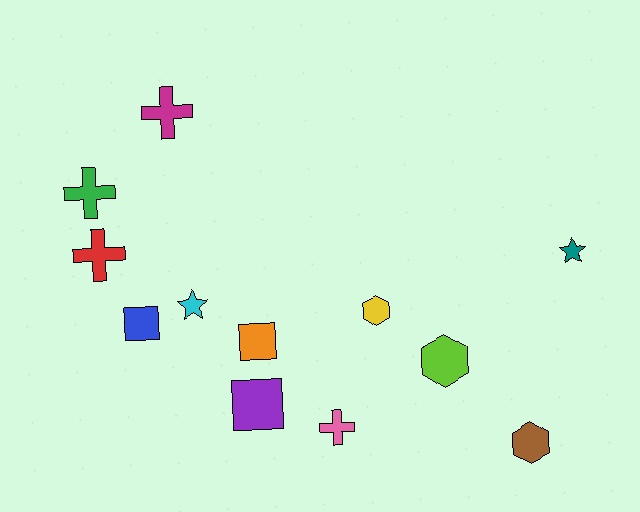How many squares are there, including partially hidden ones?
There are 3 squares.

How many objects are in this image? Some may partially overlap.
There are 12 objects.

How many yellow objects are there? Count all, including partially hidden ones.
There is 1 yellow object.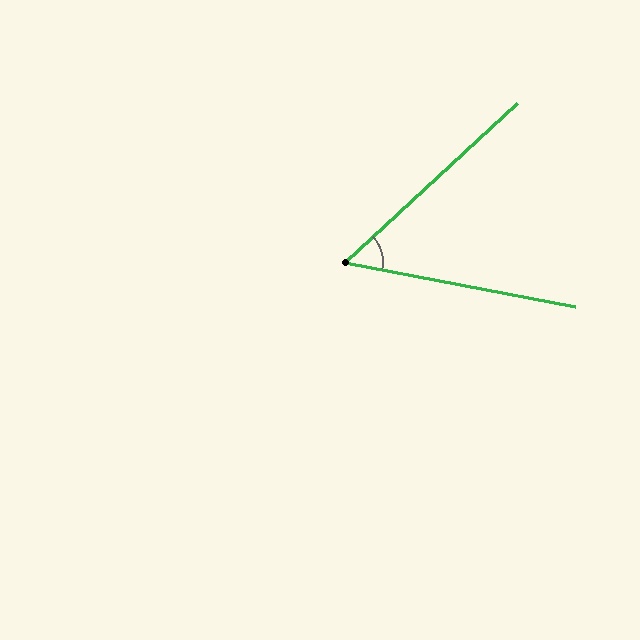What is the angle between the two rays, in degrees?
Approximately 54 degrees.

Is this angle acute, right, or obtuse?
It is acute.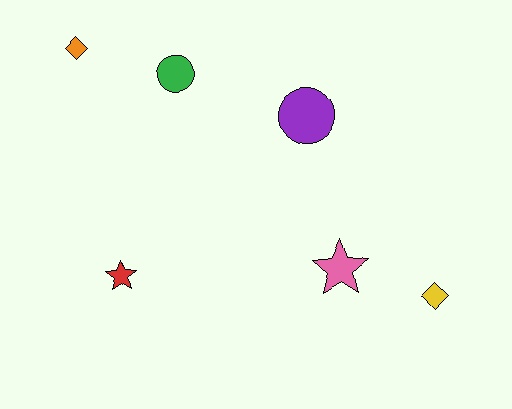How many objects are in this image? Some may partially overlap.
There are 6 objects.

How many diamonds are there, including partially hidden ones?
There are 2 diamonds.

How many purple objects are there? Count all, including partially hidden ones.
There is 1 purple object.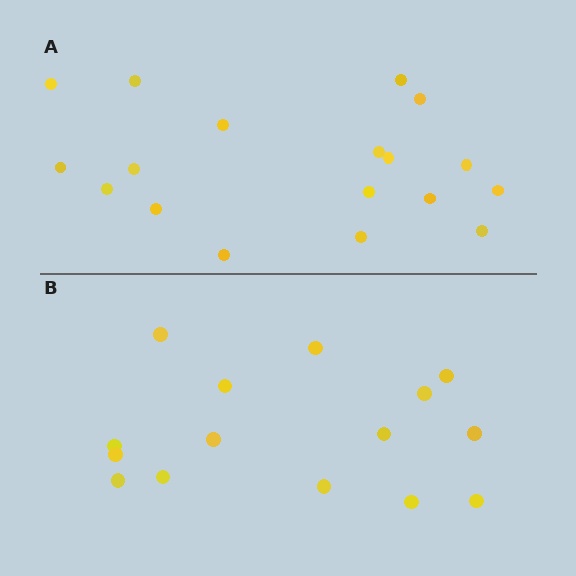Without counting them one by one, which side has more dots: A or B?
Region A (the top region) has more dots.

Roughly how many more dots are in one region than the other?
Region A has just a few more — roughly 2 or 3 more dots than region B.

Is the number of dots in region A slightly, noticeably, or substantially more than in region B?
Region A has only slightly more — the two regions are fairly close. The ratio is roughly 1.2 to 1.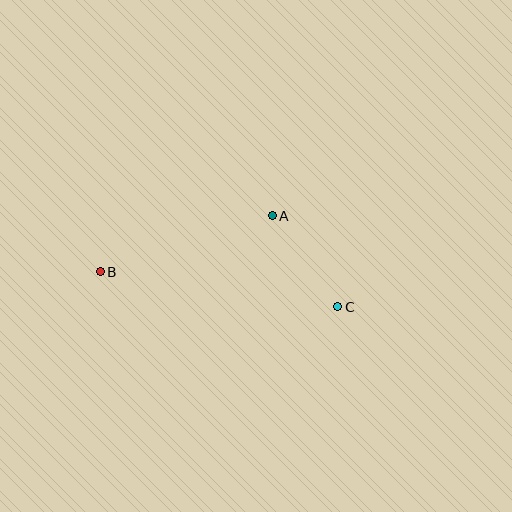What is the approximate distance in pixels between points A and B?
The distance between A and B is approximately 181 pixels.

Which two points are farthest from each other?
Points B and C are farthest from each other.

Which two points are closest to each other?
Points A and C are closest to each other.